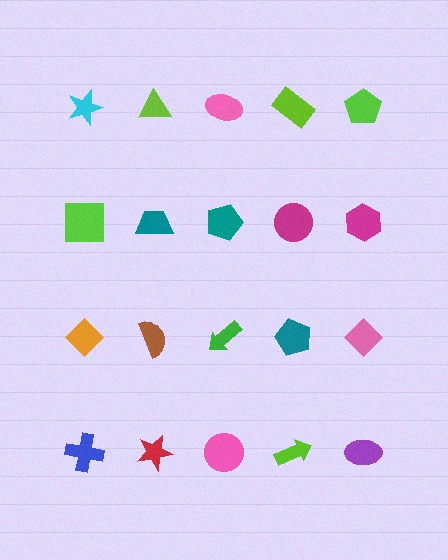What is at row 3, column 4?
A teal pentagon.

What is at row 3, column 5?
A pink diamond.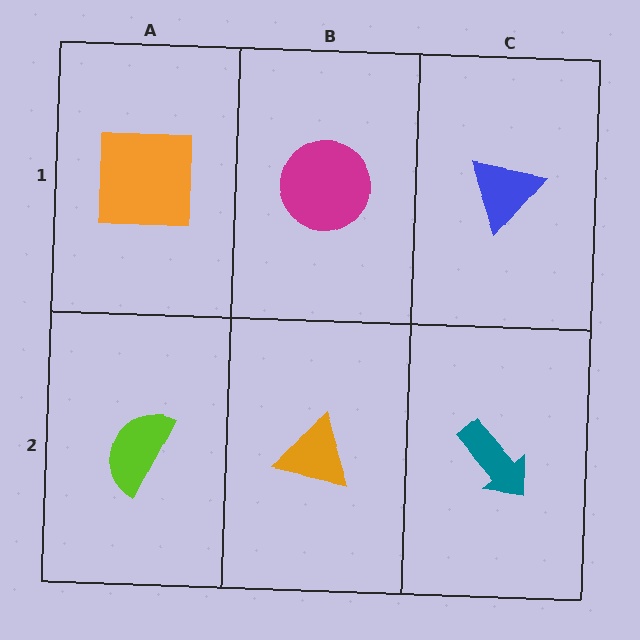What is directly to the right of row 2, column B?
A teal arrow.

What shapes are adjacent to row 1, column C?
A teal arrow (row 2, column C), a magenta circle (row 1, column B).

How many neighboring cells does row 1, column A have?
2.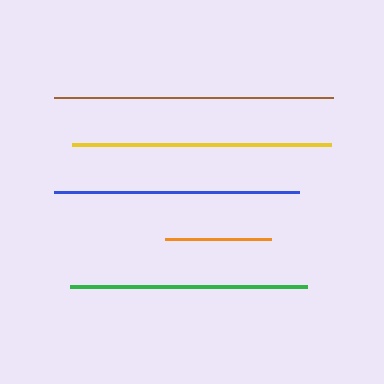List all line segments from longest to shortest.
From longest to shortest: brown, yellow, blue, green, orange.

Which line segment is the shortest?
The orange line is the shortest at approximately 106 pixels.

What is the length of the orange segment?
The orange segment is approximately 106 pixels long.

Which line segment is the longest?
The brown line is the longest at approximately 280 pixels.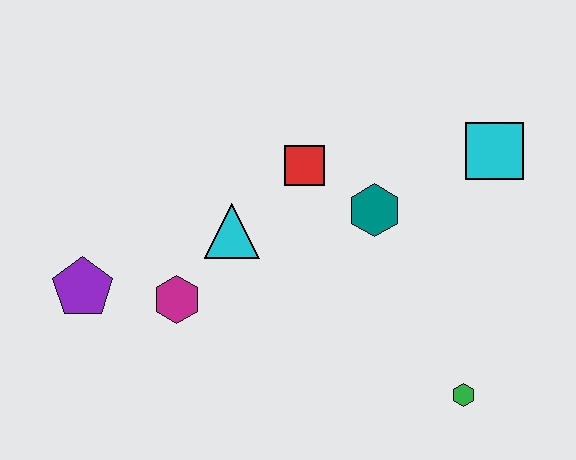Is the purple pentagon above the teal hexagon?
No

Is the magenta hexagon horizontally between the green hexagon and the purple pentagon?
Yes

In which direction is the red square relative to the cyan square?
The red square is to the left of the cyan square.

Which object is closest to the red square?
The teal hexagon is closest to the red square.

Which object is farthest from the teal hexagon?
The purple pentagon is farthest from the teal hexagon.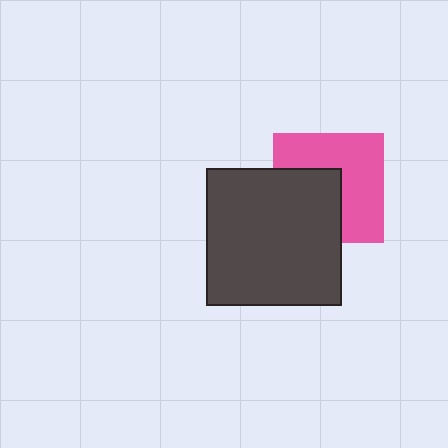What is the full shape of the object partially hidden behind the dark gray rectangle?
The partially hidden object is a pink square.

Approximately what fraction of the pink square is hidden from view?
Roughly 43% of the pink square is hidden behind the dark gray rectangle.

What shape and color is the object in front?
The object in front is a dark gray rectangle.